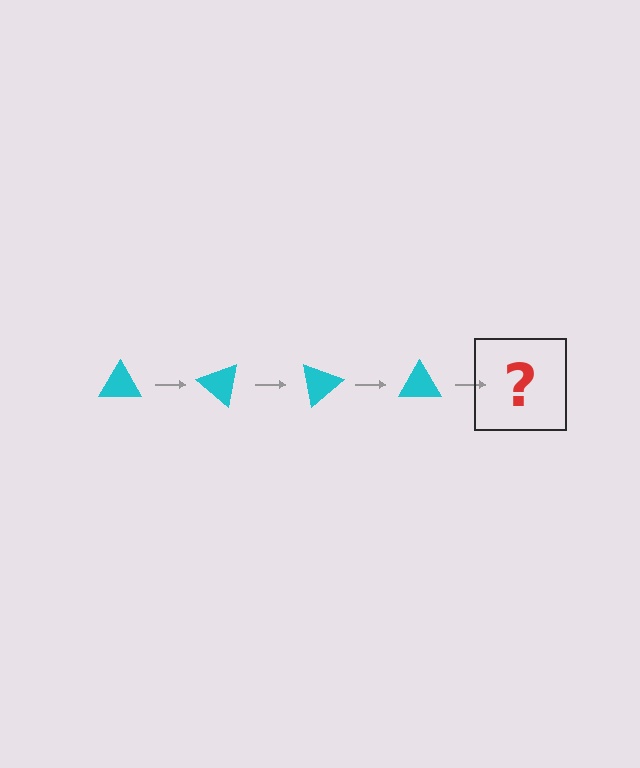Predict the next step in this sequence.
The next step is a cyan triangle rotated 160 degrees.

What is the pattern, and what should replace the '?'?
The pattern is that the triangle rotates 40 degrees each step. The '?' should be a cyan triangle rotated 160 degrees.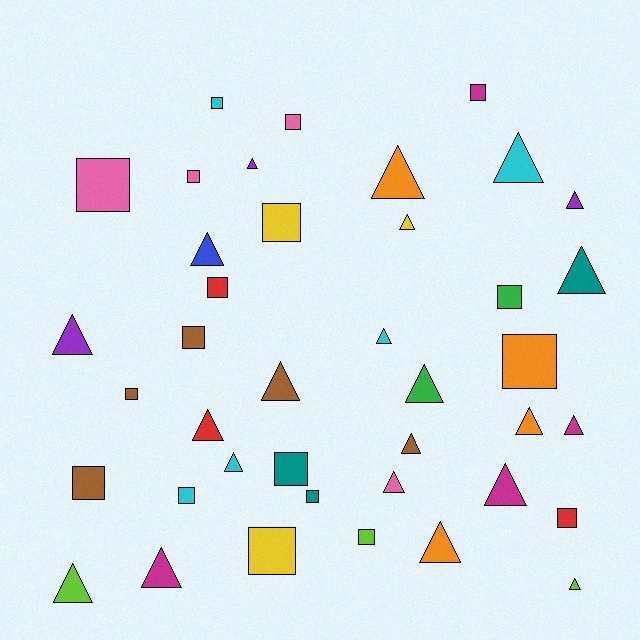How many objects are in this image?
There are 40 objects.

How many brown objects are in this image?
There are 5 brown objects.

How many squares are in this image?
There are 18 squares.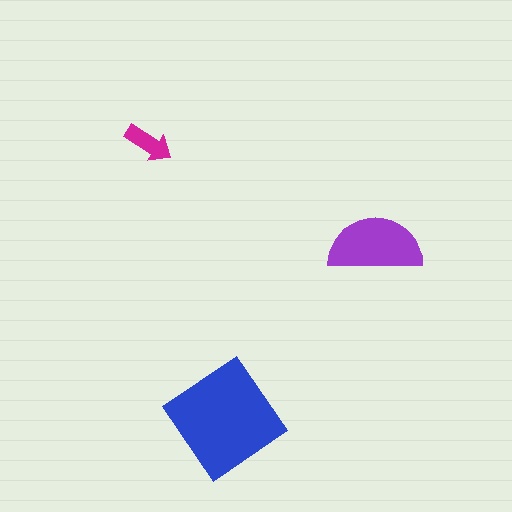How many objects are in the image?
There are 3 objects in the image.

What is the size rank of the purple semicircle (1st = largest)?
2nd.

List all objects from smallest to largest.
The magenta arrow, the purple semicircle, the blue diamond.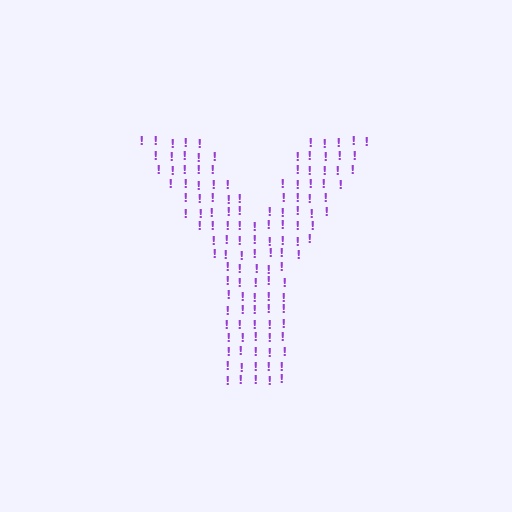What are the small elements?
The small elements are exclamation marks.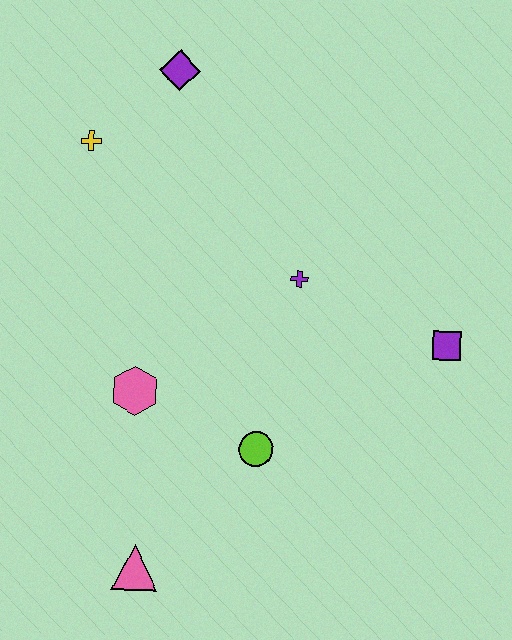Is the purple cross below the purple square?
No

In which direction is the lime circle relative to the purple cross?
The lime circle is below the purple cross.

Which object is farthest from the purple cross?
The pink triangle is farthest from the purple cross.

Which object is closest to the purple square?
The purple cross is closest to the purple square.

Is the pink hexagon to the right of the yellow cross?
Yes